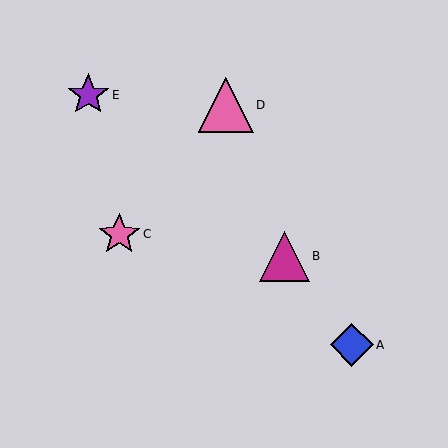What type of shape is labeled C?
Shape C is a pink star.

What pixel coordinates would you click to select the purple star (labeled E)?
Click at (88, 95) to select the purple star E.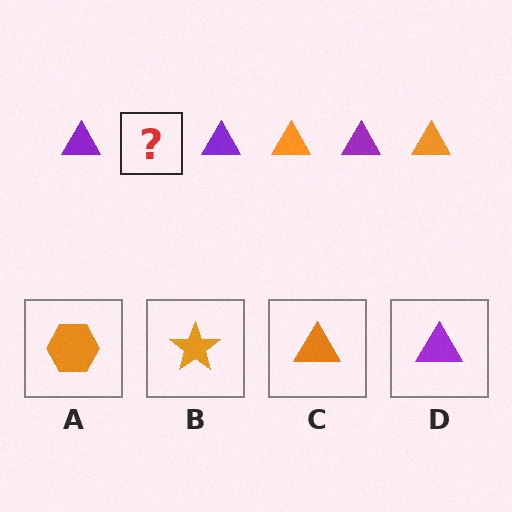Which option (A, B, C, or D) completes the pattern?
C.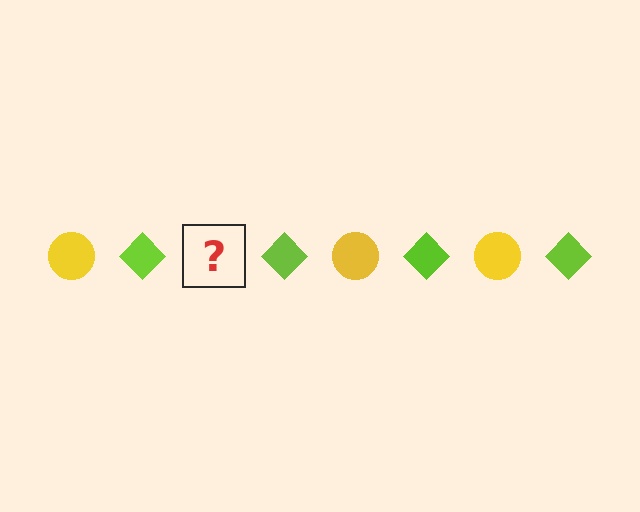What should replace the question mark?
The question mark should be replaced with a yellow circle.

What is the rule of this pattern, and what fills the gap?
The rule is that the pattern alternates between yellow circle and lime diamond. The gap should be filled with a yellow circle.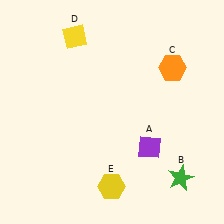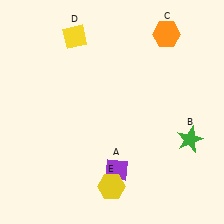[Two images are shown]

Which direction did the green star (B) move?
The green star (B) moved up.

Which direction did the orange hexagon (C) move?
The orange hexagon (C) moved up.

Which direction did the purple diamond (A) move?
The purple diamond (A) moved left.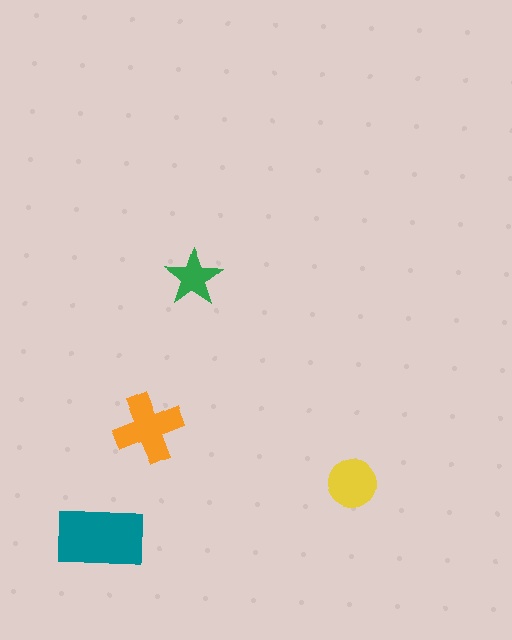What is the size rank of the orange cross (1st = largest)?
2nd.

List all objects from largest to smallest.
The teal rectangle, the orange cross, the yellow circle, the green star.